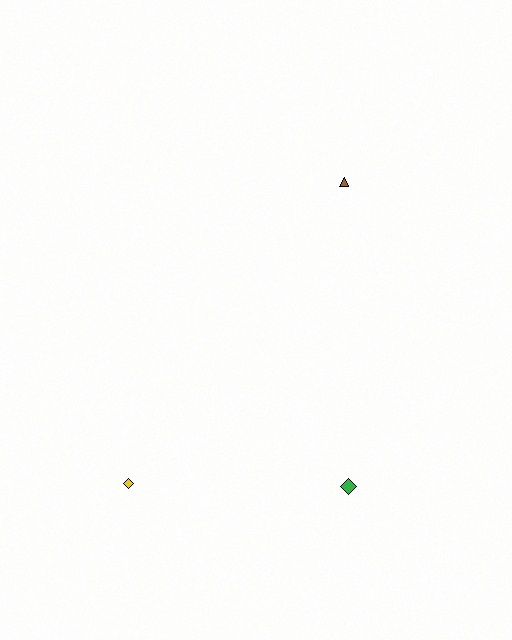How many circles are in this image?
There are no circles.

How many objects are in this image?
There are 3 objects.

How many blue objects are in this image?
There are no blue objects.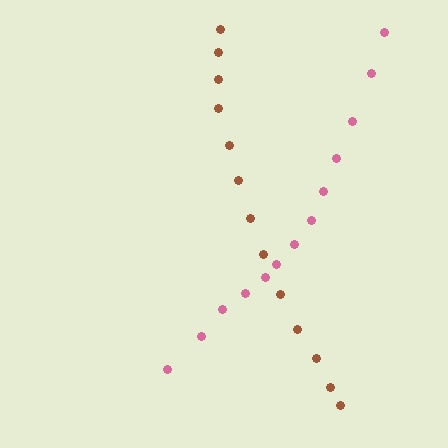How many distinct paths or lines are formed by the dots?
There are 2 distinct paths.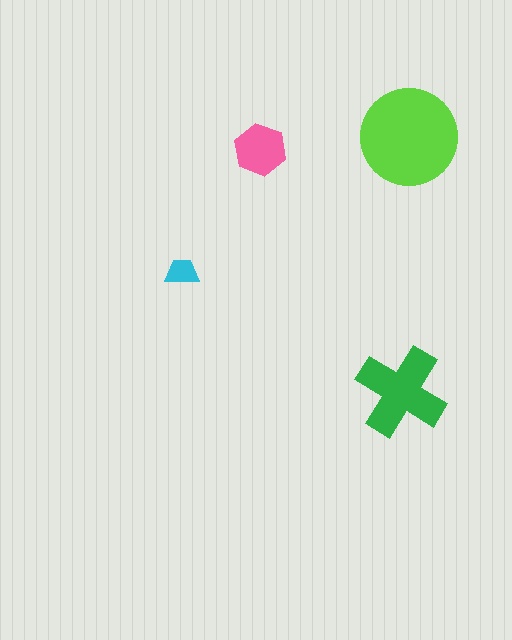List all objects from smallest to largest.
The cyan trapezoid, the pink hexagon, the green cross, the lime circle.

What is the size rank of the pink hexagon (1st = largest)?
3rd.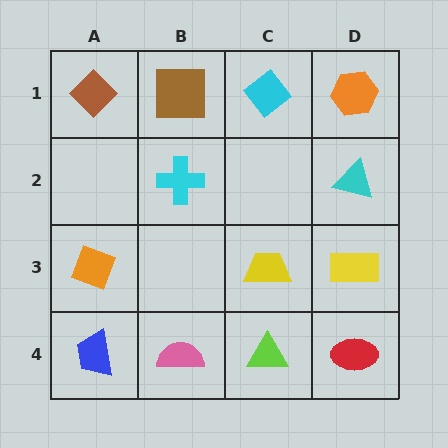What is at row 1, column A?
A brown diamond.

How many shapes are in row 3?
3 shapes.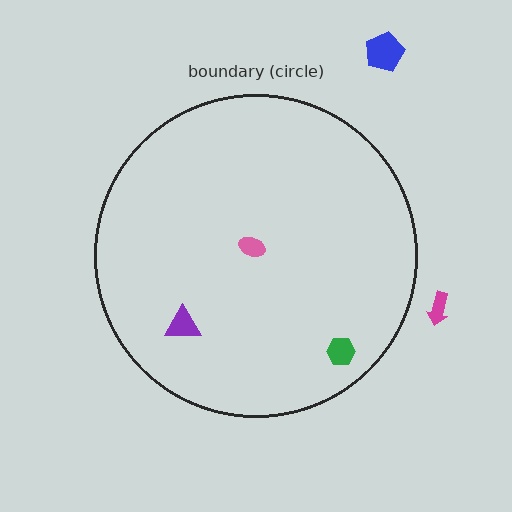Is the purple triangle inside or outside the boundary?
Inside.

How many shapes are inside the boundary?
3 inside, 2 outside.